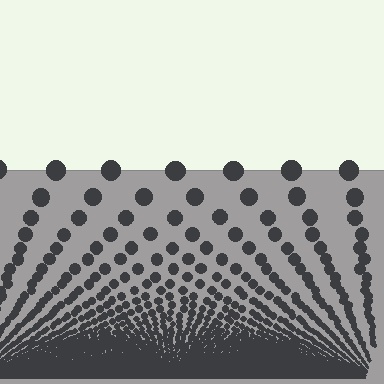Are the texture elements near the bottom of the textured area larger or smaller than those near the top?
Smaller. The gradient is inverted — elements near the bottom are smaller and denser.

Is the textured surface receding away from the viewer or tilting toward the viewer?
The surface appears to tilt toward the viewer. Texture elements get larger and sparser toward the top.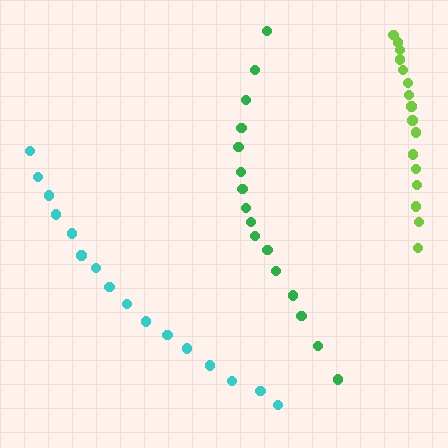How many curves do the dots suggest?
There are 3 distinct paths.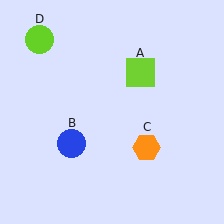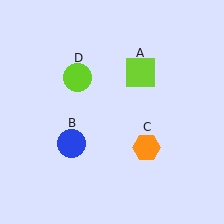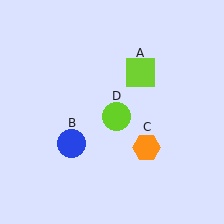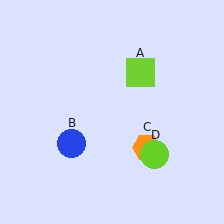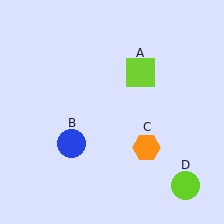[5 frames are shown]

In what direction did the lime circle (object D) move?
The lime circle (object D) moved down and to the right.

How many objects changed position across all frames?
1 object changed position: lime circle (object D).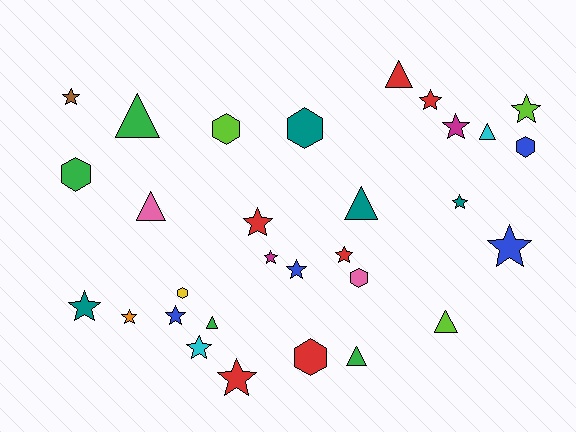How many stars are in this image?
There are 15 stars.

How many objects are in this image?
There are 30 objects.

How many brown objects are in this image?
There is 1 brown object.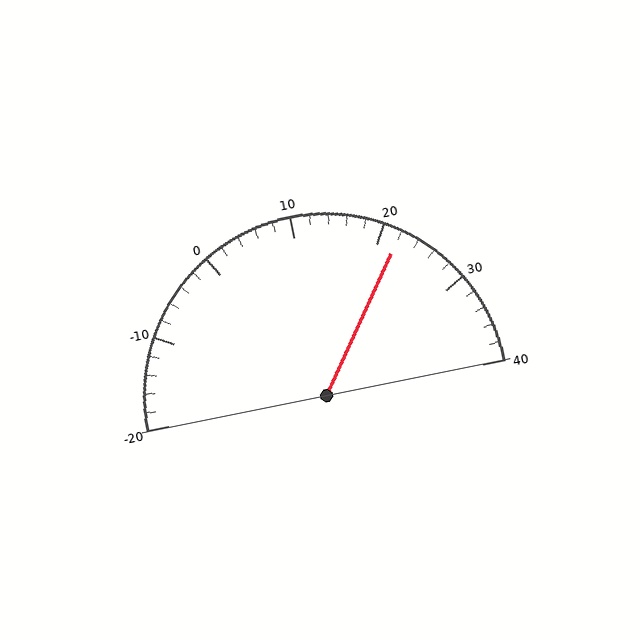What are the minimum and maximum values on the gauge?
The gauge ranges from -20 to 40.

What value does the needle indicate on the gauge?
The needle indicates approximately 22.